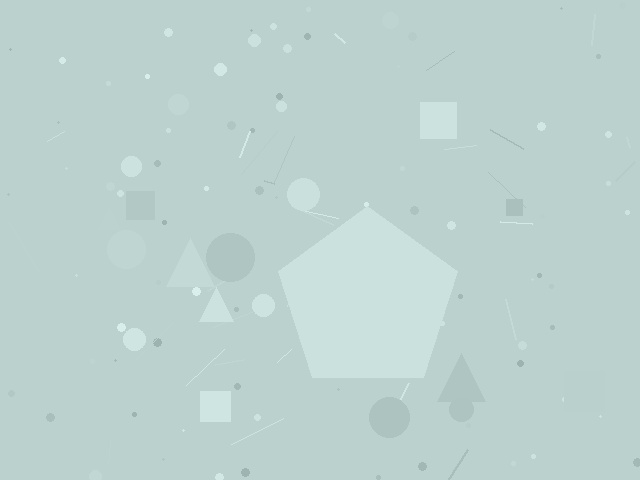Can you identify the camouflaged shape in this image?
The camouflaged shape is a pentagon.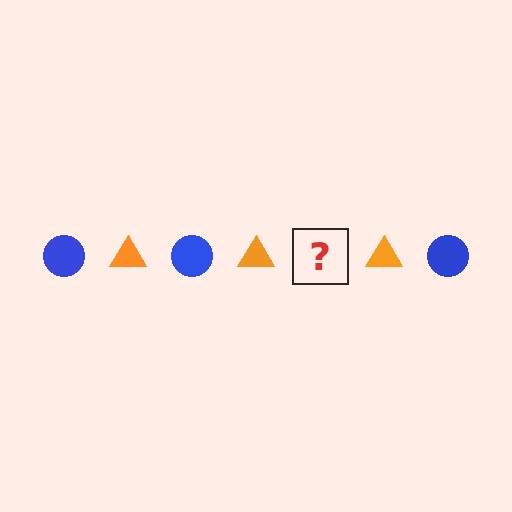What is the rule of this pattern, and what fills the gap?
The rule is that the pattern alternates between blue circle and orange triangle. The gap should be filled with a blue circle.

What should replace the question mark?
The question mark should be replaced with a blue circle.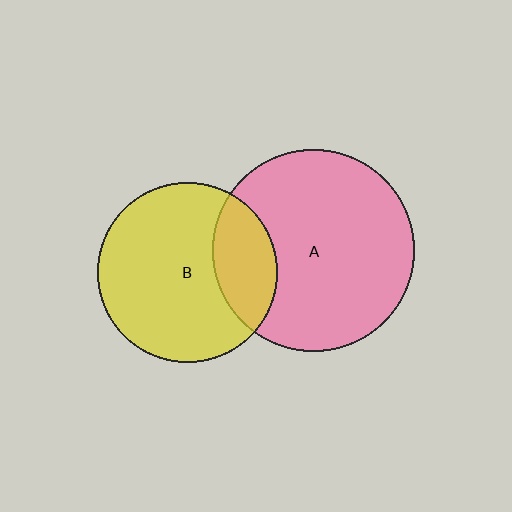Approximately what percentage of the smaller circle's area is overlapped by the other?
Approximately 25%.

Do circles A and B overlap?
Yes.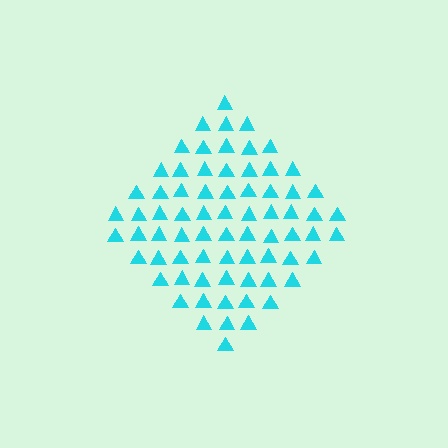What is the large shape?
The large shape is a diamond.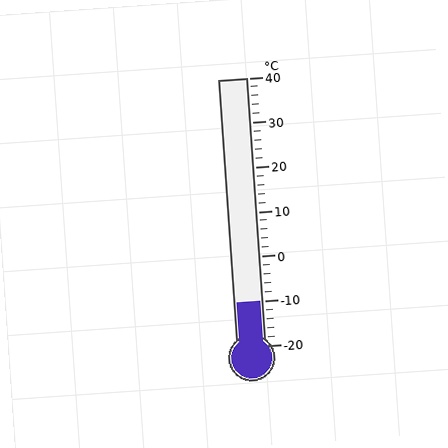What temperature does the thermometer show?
The thermometer shows approximately -10°C.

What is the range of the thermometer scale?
The thermometer scale ranges from -20°C to 40°C.